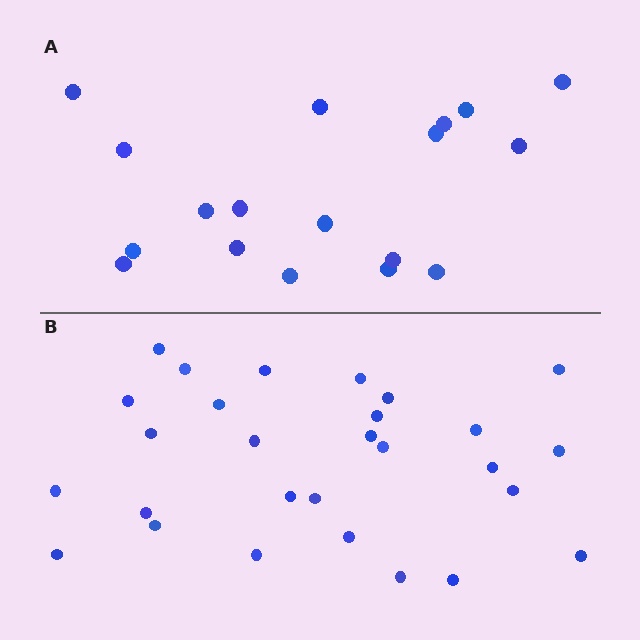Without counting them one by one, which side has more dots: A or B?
Region B (the bottom region) has more dots.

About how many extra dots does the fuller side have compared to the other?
Region B has roughly 10 or so more dots than region A.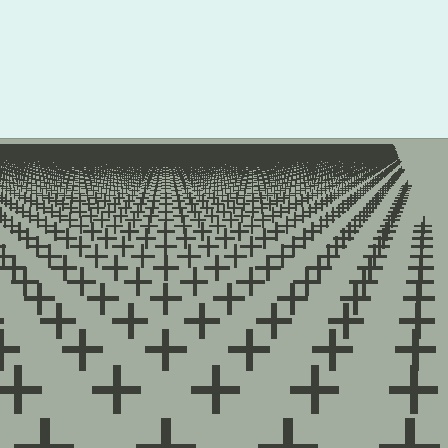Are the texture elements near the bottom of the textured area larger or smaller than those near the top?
Larger. Near the bottom, elements are closer to the viewer and appear at a bigger on-screen size.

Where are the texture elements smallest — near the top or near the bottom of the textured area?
Near the top.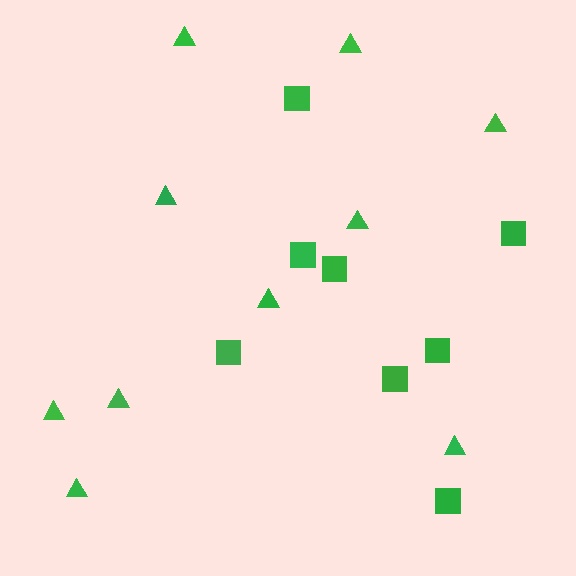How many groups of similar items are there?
There are 2 groups: one group of squares (8) and one group of triangles (10).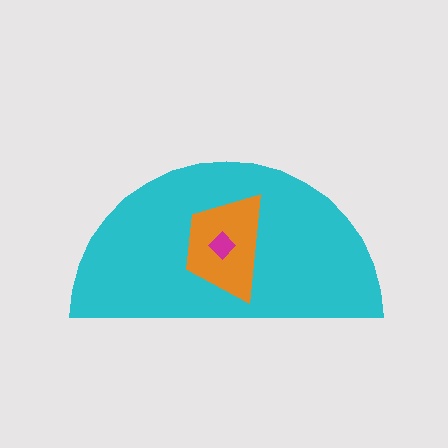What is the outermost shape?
The cyan semicircle.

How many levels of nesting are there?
3.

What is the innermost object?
The magenta diamond.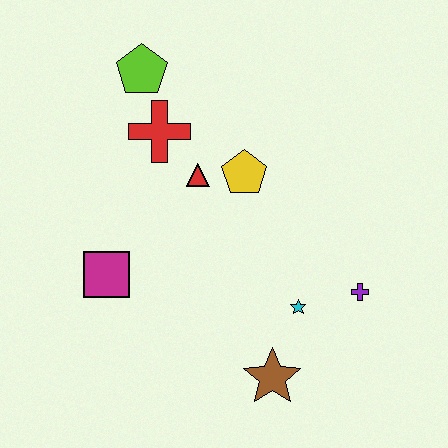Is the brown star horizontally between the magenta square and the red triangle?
No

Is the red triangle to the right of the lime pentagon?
Yes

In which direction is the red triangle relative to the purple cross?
The red triangle is to the left of the purple cross.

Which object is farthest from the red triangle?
The brown star is farthest from the red triangle.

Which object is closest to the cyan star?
The purple cross is closest to the cyan star.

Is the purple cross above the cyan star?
Yes